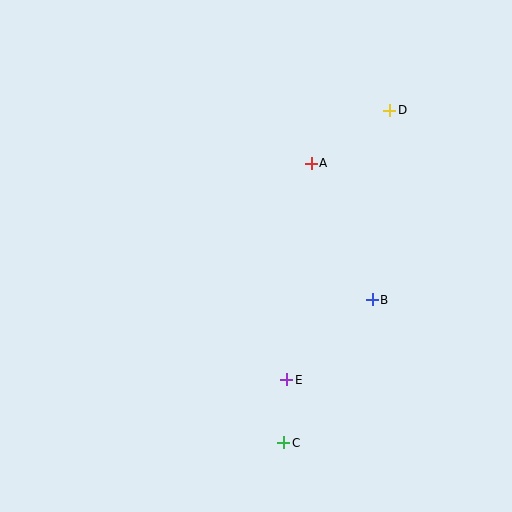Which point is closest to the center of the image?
Point A at (311, 163) is closest to the center.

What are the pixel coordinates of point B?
Point B is at (372, 300).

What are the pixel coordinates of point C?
Point C is at (284, 443).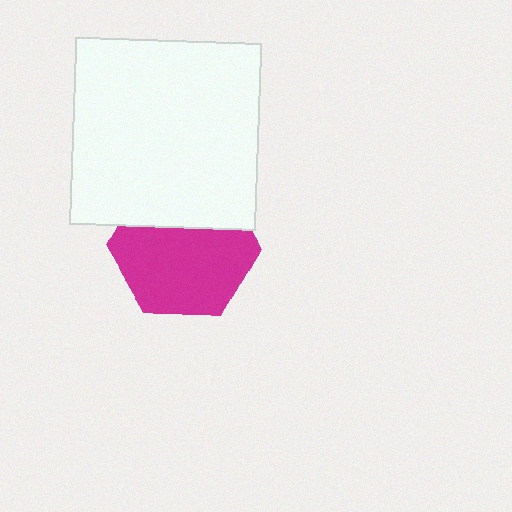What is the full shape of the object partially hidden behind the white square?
The partially hidden object is a magenta hexagon.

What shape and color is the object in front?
The object in front is a white square.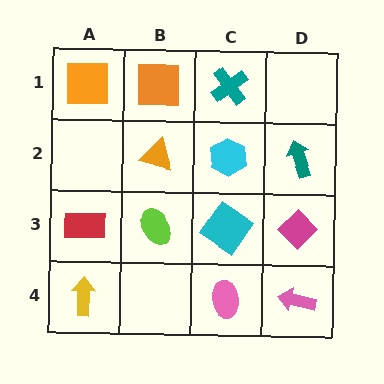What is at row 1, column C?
A teal cross.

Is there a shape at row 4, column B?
No, that cell is empty.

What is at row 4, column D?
A pink arrow.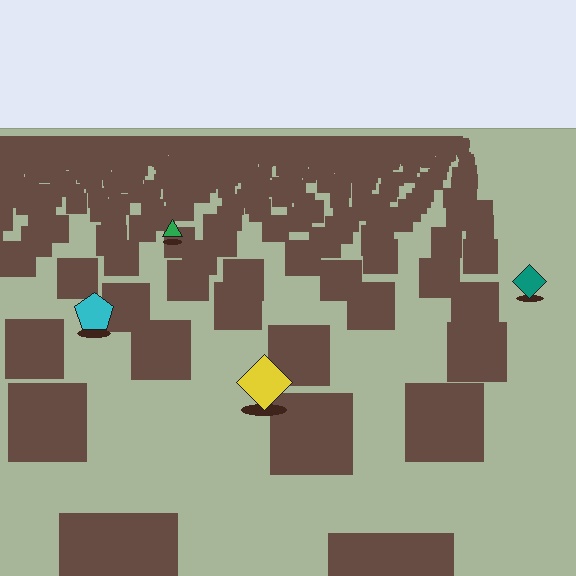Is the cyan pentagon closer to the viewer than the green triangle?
Yes. The cyan pentagon is closer — you can tell from the texture gradient: the ground texture is coarser near it.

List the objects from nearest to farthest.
From nearest to farthest: the yellow diamond, the cyan pentagon, the teal diamond, the green triangle.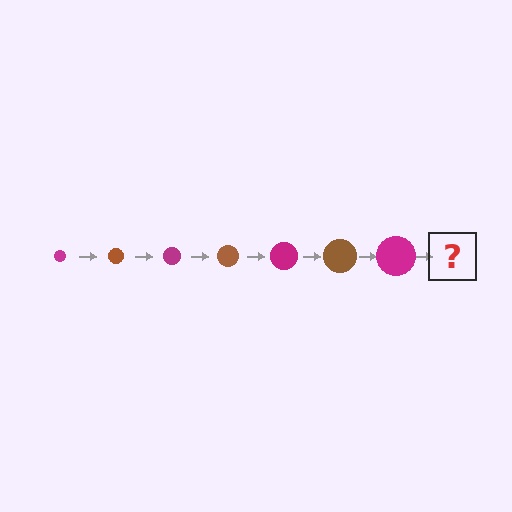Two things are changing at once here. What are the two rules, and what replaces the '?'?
The two rules are that the circle grows larger each step and the color cycles through magenta and brown. The '?' should be a brown circle, larger than the previous one.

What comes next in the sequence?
The next element should be a brown circle, larger than the previous one.